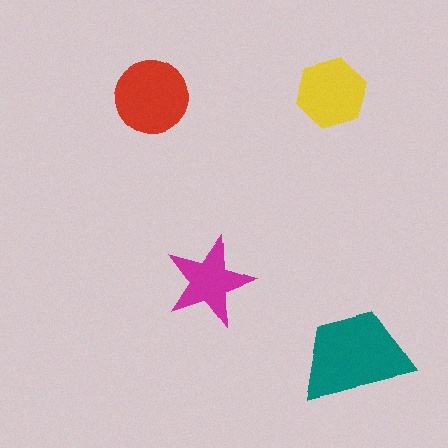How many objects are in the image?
There are 4 objects in the image.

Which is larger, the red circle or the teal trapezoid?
The teal trapezoid.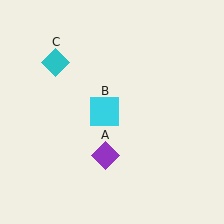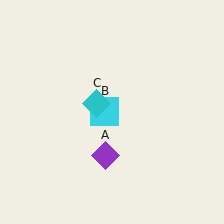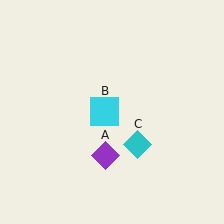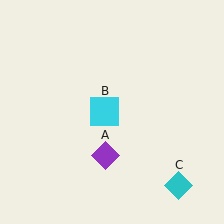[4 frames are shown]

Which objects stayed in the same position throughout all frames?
Purple diamond (object A) and cyan square (object B) remained stationary.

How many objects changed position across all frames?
1 object changed position: cyan diamond (object C).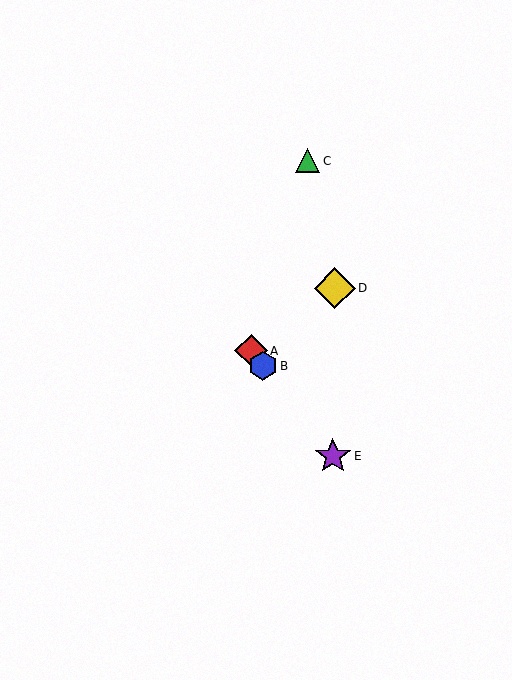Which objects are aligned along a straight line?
Objects A, B, E are aligned along a straight line.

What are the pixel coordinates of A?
Object A is at (251, 351).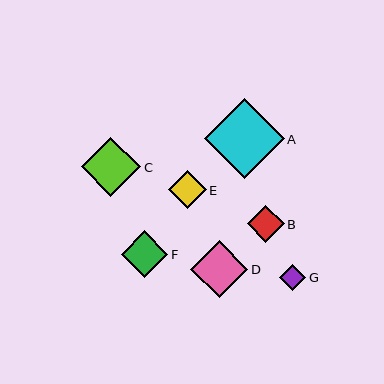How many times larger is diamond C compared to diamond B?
Diamond C is approximately 1.6 times the size of diamond B.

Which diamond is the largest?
Diamond A is the largest with a size of approximately 80 pixels.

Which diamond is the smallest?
Diamond G is the smallest with a size of approximately 26 pixels.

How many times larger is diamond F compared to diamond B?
Diamond F is approximately 1.3 times the size of diamond B.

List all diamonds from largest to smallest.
From largest to smallest: A, C, D, F, E, B, G.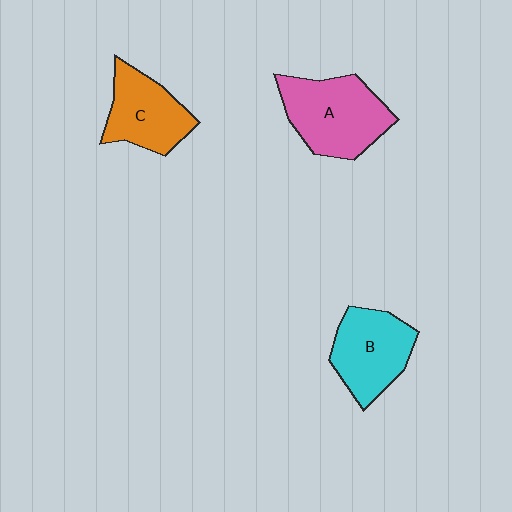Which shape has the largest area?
Shape A (pink).